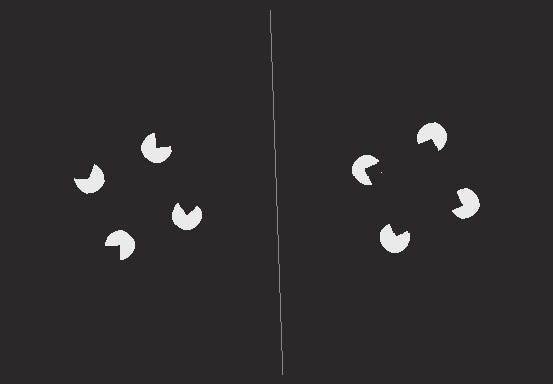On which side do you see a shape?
An illusory square appears on the right side. On the left side the wedge cuts are rotated, so no coherent shape forms.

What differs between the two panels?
The pac-man discs are positioned identically on both sides; only the wedge orientations differ. On the right they align to a square; on the left they are misaligned.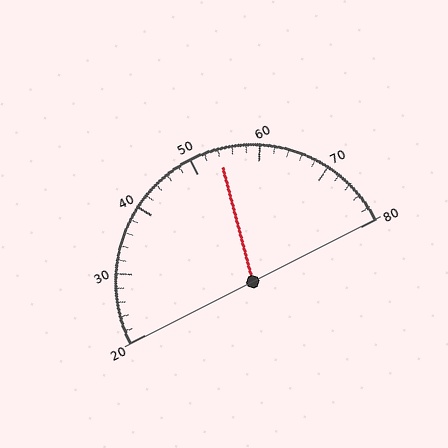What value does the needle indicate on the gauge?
The needle indicates approximately 54.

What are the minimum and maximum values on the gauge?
The gauge ranges from 20 to 80.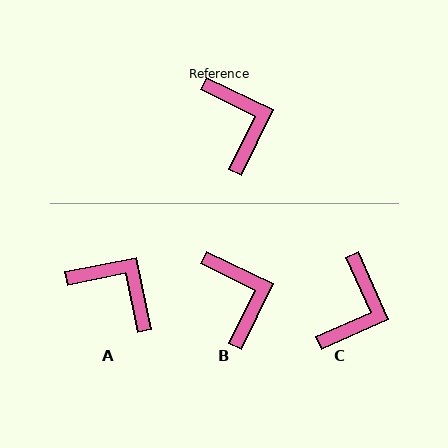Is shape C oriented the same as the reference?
No, it is off by about 40 degrees.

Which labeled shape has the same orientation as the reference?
B.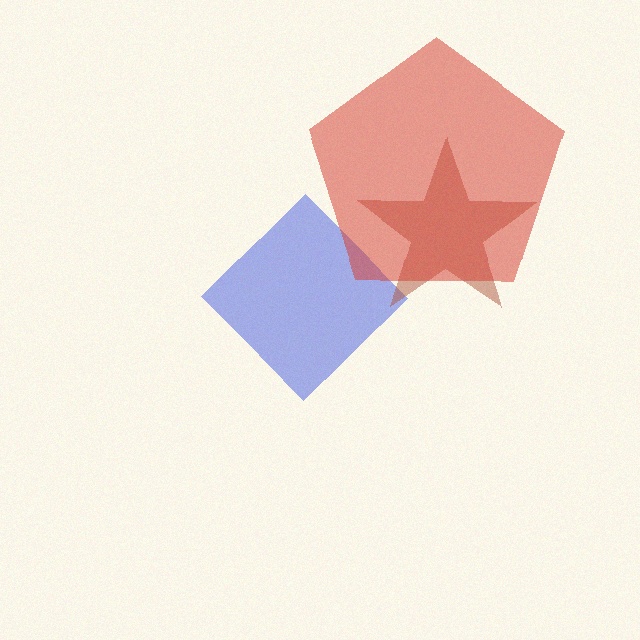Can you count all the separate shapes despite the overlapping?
Yes, there are 3 separate shapes.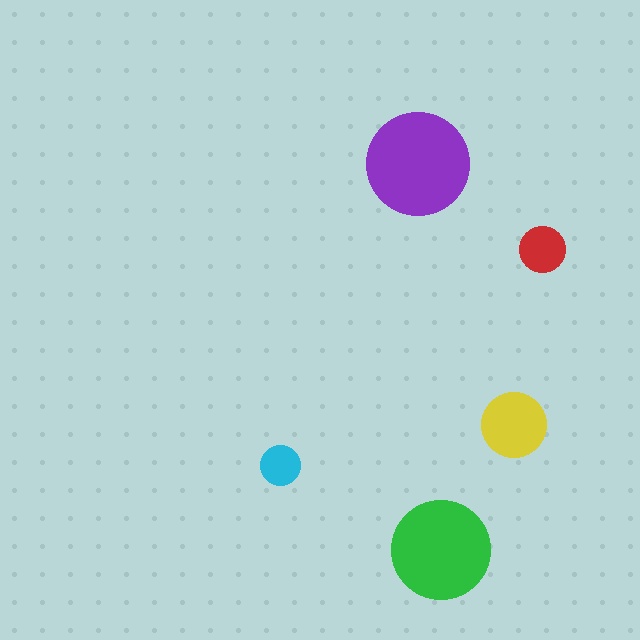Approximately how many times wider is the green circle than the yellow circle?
About 1.5 times wider.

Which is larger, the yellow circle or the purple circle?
The purple one.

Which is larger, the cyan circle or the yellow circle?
The yellow one.